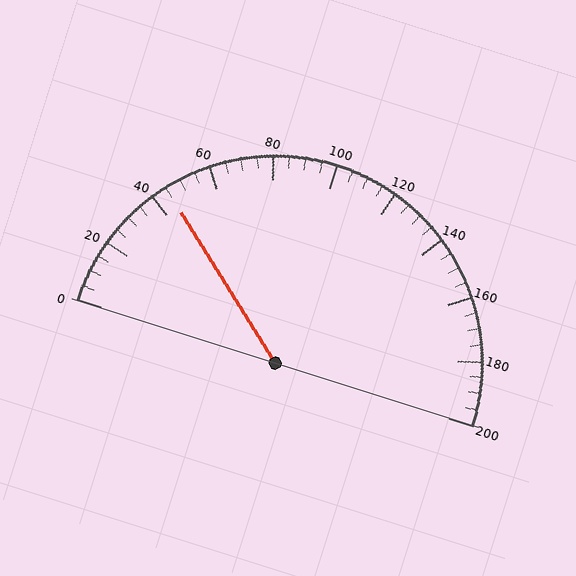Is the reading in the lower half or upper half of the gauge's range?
The reading is in the lower half of the range (0 to 200).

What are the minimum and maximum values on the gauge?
The gauge ranges from 0 to 200.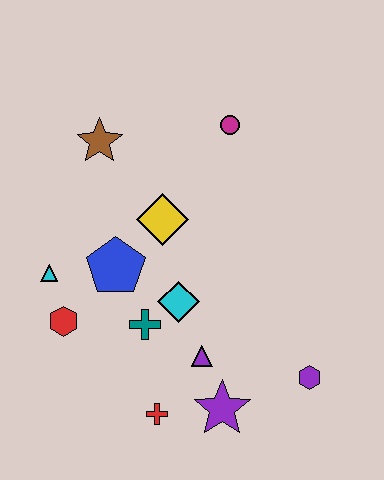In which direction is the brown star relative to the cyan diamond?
The brown star is above the cyan diamond.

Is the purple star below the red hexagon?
Yes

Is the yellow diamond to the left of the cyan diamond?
Yes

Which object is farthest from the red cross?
The magenta circle is farthest from the red cross.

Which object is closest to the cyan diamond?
The teal cross is closest to the cyan diamond.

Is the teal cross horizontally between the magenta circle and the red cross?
No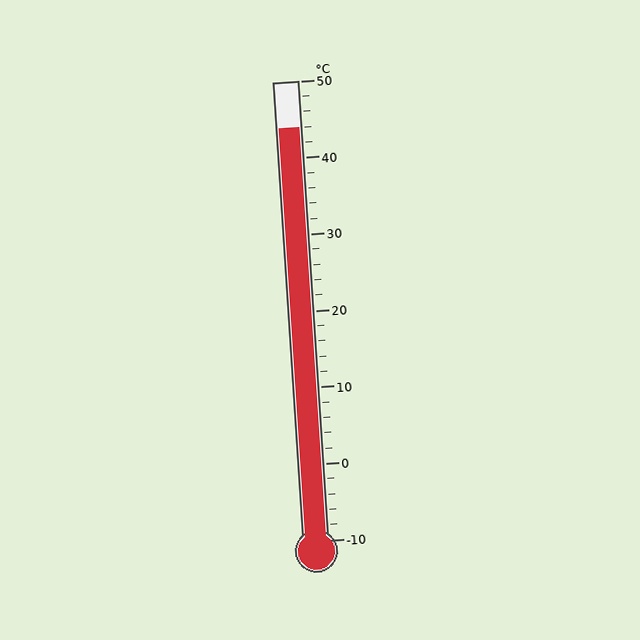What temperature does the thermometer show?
The thermometer shows approximately 44°C.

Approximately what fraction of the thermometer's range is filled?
The thermometer is filled to approximately 90% of its range.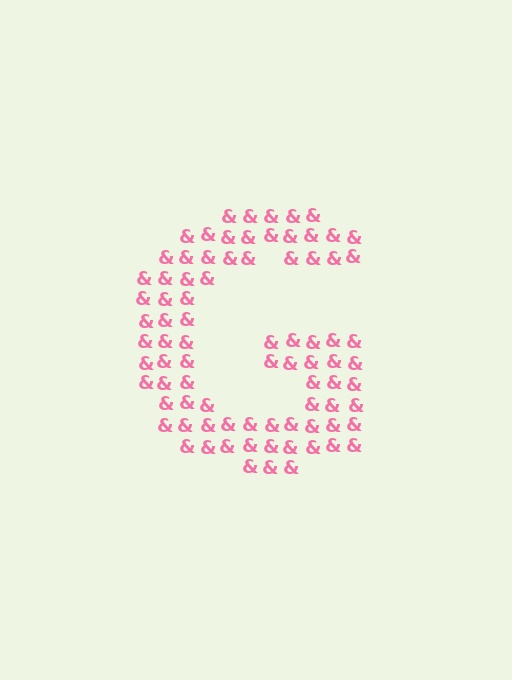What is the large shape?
The large shape is the letter G.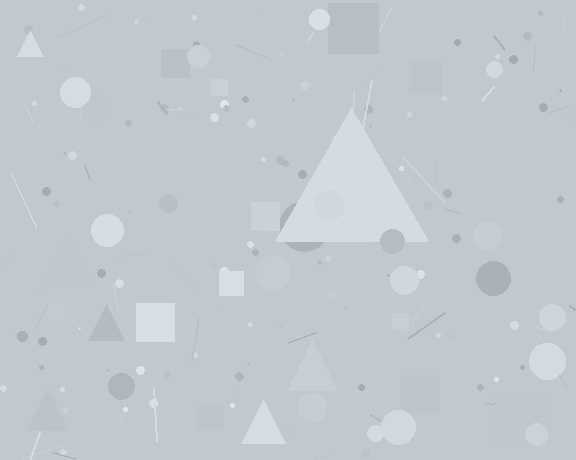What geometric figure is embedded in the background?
A triangle is embedded in the background.